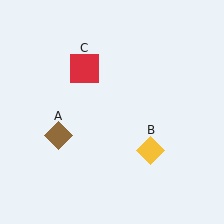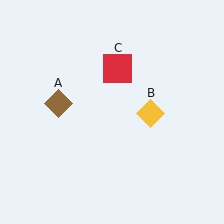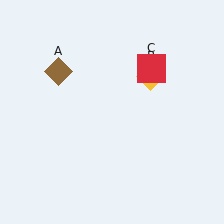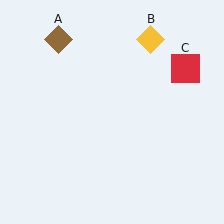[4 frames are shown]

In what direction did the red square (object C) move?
The red square (object C) moved right.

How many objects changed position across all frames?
3 objects changed position: brown diamond (object A), yellow diamond (object B), red square (object C).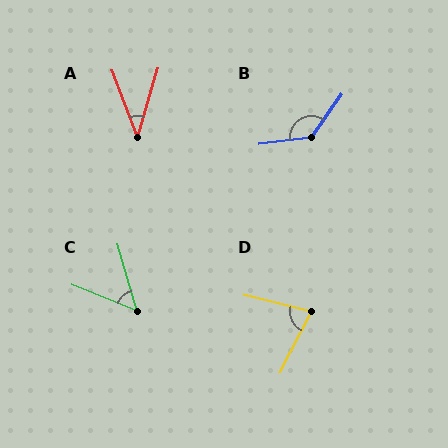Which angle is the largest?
B, at approximately 132 degrees.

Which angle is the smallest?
A, at approximately 37 degrees.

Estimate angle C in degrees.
Approximately 52 degrees.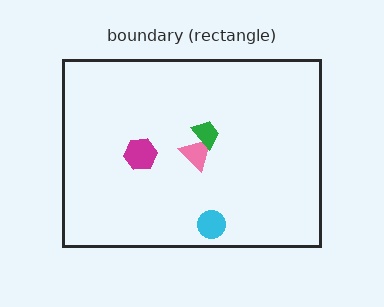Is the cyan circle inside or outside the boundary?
Inside.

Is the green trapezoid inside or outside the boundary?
Inside.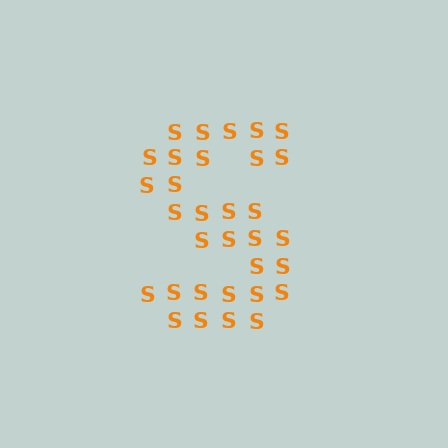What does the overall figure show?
The overall figure shows the letter S.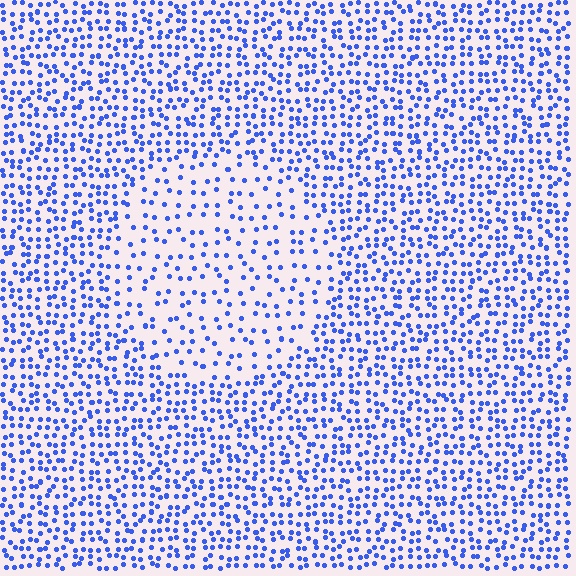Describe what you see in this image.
The image contains small blue elements arranged at two different densities. A circle-shaped region is visible where the elements are less densely packed than the surrounding area.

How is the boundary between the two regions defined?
The boundary is defined by a change in element density (approximately 2.1x ratio). All elements are the same color, size, and shape.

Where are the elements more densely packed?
The elements are more densely packed outside the circle boundary.